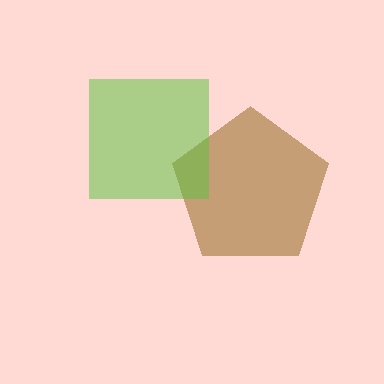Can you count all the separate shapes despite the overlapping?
Yes, there are 2 separate shapes.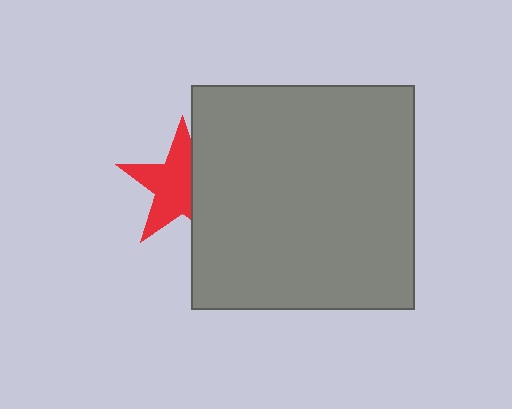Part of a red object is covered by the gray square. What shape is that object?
It is a star.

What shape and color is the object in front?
The object in front is a gray square.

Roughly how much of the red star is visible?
About half of it is visible (roughly 64%).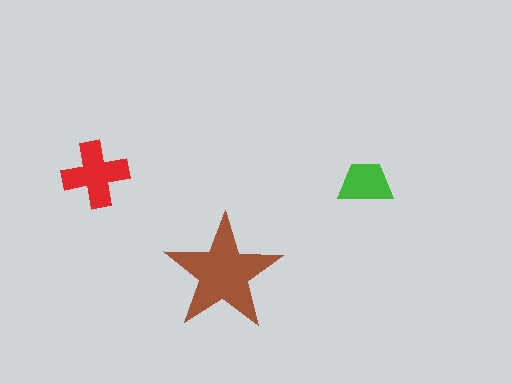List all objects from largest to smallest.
The brown star, the red cross, the green trapezoid.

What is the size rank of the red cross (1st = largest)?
2nd.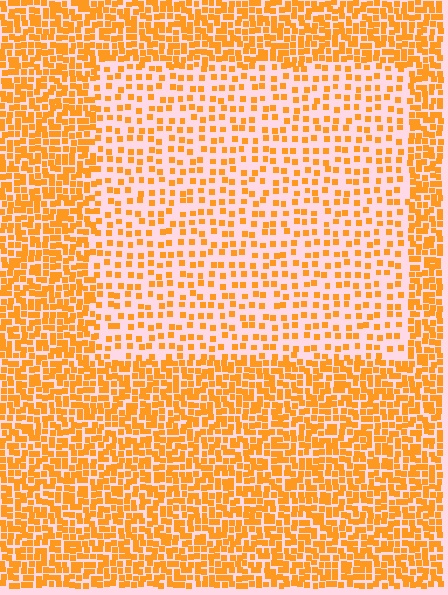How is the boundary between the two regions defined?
The boundary is defined by a change in element density (approximately 2.2x ratio). All elements are the same color, size, and shape.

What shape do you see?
I see a rectangle.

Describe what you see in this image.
The image contains small orange elements arranged at two different densities. A rectangle-shaped region is visible where the elements are less densely packed than the surrounding area.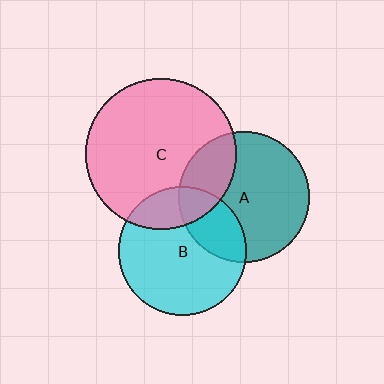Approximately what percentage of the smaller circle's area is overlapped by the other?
Approximately 25%.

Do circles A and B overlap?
Yes.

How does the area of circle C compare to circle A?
Approximately 1.3 times.